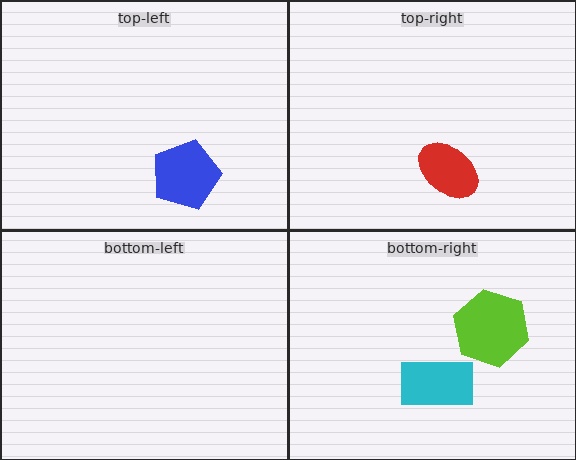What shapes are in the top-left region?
The blue pentagon.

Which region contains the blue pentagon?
The top-left region.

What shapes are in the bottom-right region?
The lime hexagon, the cyan rectangle.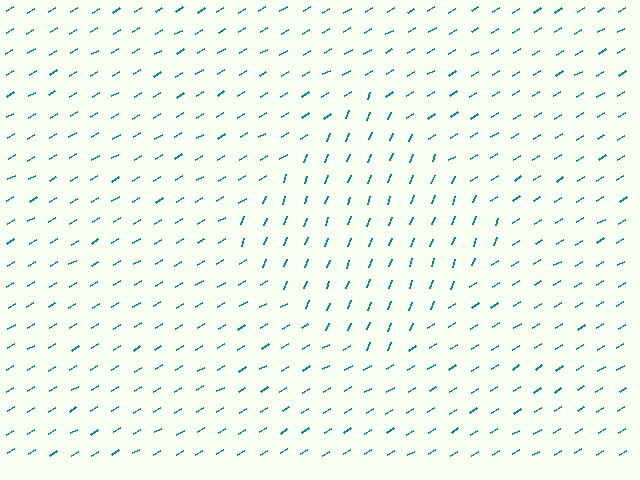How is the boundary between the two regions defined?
The boundary is defined purely by a change in line orientation (approximately 40 degrees difference). All lines are the same color and thickness.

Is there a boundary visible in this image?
Yes, there is a texture boundary formed by a change in line orientation.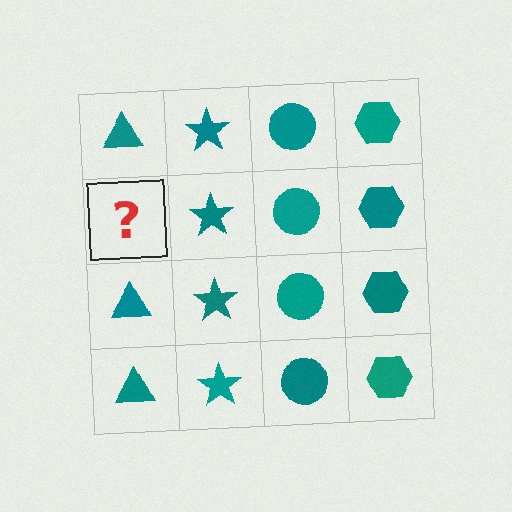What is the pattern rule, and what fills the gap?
The rule is that each column has a consistent shape. The gap should be filled with a teal triangle.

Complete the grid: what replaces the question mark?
The question mark should be replaced with a teal triangle.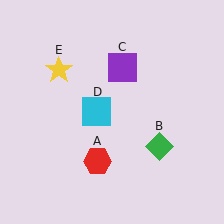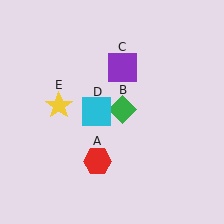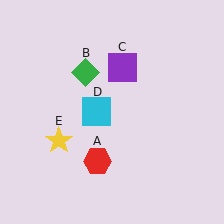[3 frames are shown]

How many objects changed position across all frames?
2 objects changed position: green diamond (object B), yellow star (object E).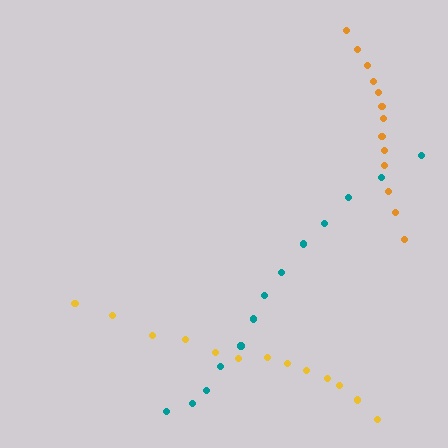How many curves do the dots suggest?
There are 3 distinct paths.